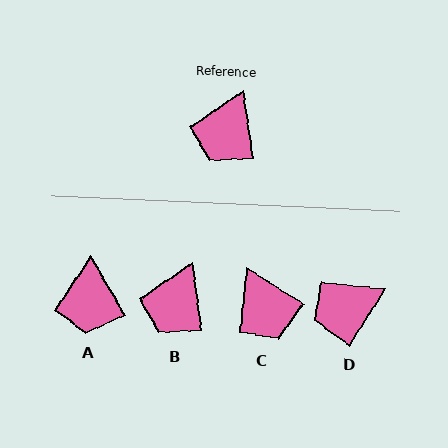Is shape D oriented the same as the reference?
No, it is off by about 40 degrees.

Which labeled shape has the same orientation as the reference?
B.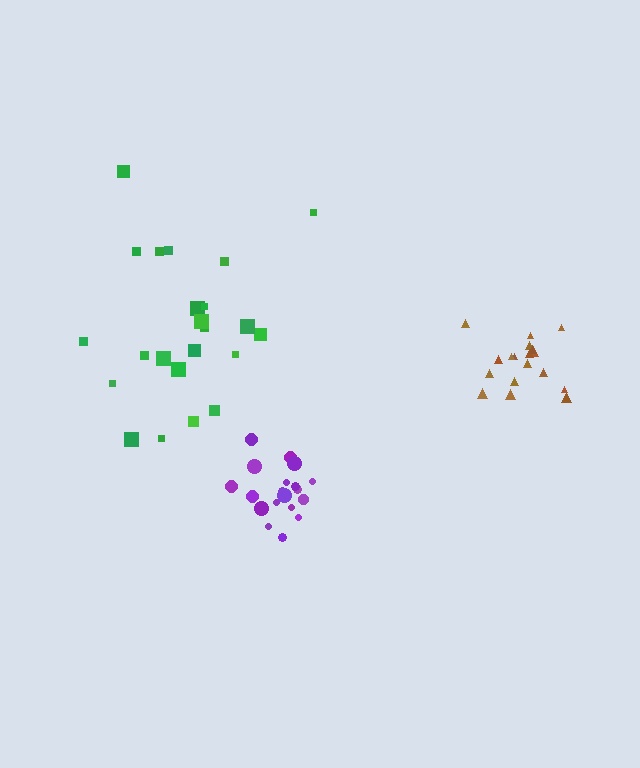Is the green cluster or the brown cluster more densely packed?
Brown.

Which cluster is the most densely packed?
Purple.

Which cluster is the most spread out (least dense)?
Green.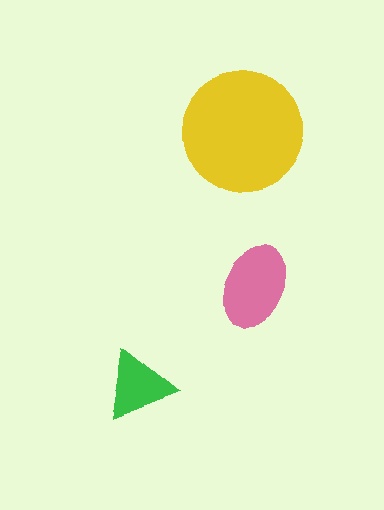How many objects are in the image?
There are 3 objects in the image.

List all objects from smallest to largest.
The green triangle, the pink ellipse, the yellow circle.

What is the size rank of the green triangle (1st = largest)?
3rd.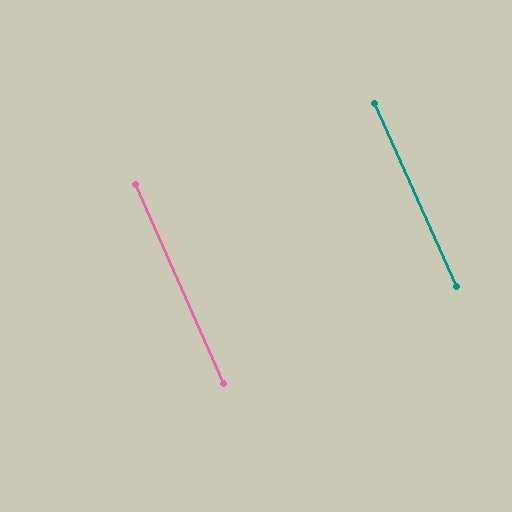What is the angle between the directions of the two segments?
Approximately 0 degrees.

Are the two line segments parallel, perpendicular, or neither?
Parallel — their directions differ by only 0.5°.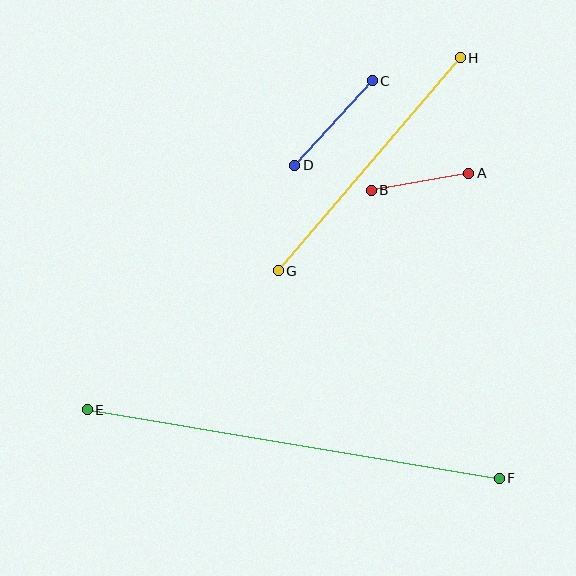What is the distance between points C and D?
The distance is approximately 115 pixels.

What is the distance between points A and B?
The distance is approximately 99 pixels.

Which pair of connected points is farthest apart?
Points E and F are farthest apart.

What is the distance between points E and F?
The distance is approximately 418 pixels.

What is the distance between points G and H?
The distance is approximately 280 pixels.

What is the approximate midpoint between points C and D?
The midpoint is at approximately (334, 123) pixels.